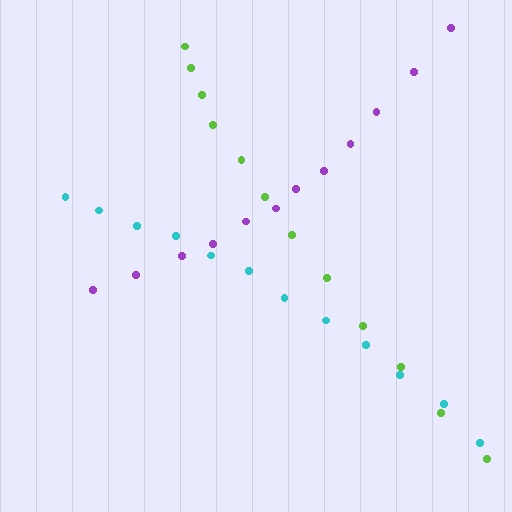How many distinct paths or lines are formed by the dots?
There are 3 distinct paths.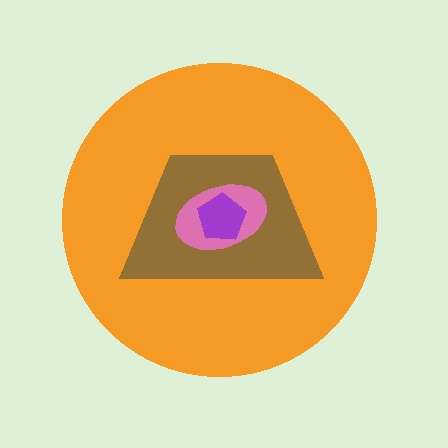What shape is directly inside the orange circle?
The brown trapezoid.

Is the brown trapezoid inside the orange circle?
Yes.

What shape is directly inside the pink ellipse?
The purple pentagon.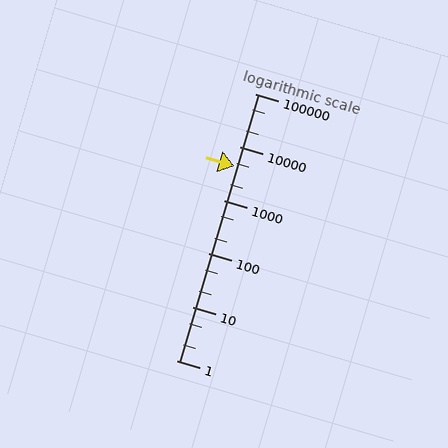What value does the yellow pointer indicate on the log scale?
The pointer indicates approximately 4400.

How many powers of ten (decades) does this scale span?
The scale spans 5 decades, from 1 to 100000.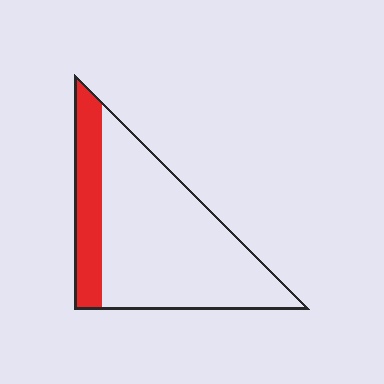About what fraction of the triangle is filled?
About one fifth (1/5).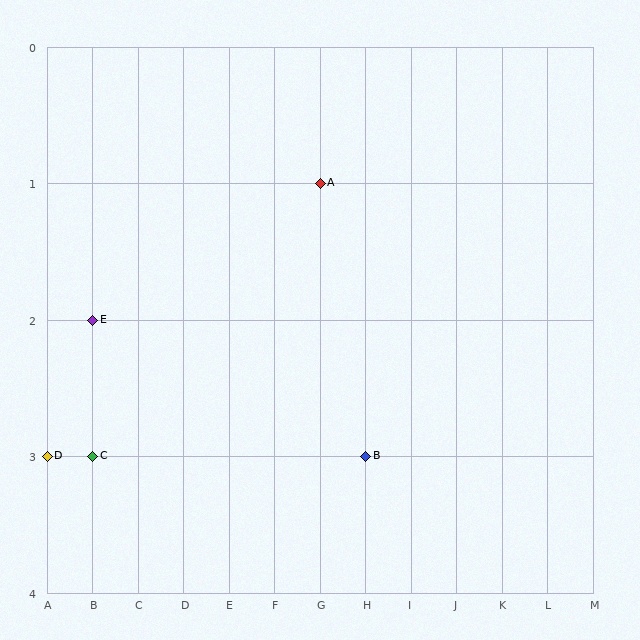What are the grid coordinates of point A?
Point A is at grid coordinates (G, 1).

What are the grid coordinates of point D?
Point D is at grid coordinates (A, 3).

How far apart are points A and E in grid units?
Points A and E are 5 columns and 1 row apart (about 5.1 grid units diagonally).